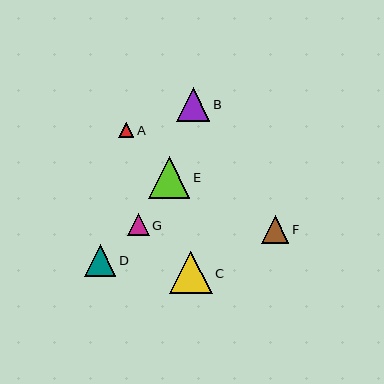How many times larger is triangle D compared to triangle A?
Triangle D is approximately 2.1 times the size of triangle A.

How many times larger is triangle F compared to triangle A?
Triangle F is approximately 1.8 times the size of triangle A.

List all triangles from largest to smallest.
From largest to smallest: C, E, B, D, F, G, A.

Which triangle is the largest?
Triangle C is the largest with a size of approximately 42 pixels.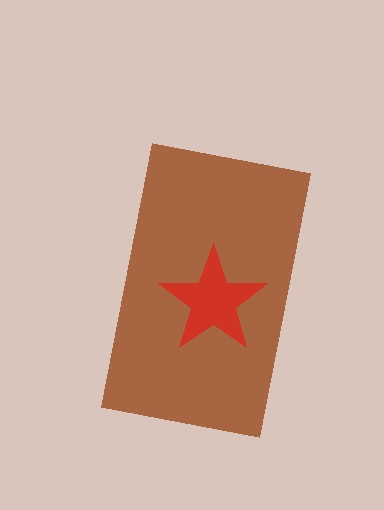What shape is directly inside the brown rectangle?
The red star.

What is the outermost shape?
The brown rectangle.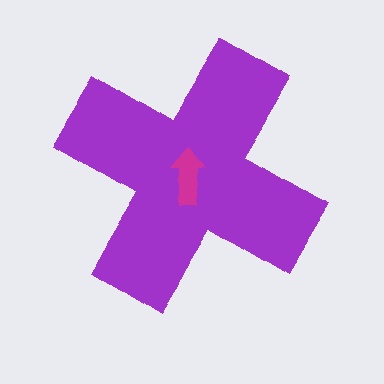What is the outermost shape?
The purple cross.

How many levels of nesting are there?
2.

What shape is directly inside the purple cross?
The magenta arrow.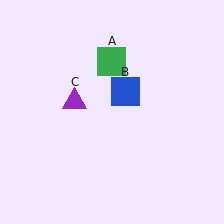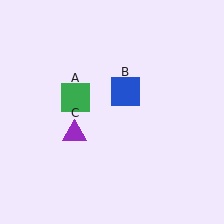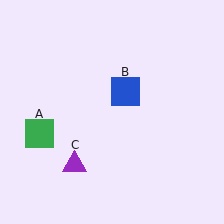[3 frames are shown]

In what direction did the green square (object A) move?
The green square (object A) moved down and to the left.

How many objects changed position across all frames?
2 objects changed position: green square (object A), purple triangle (object C).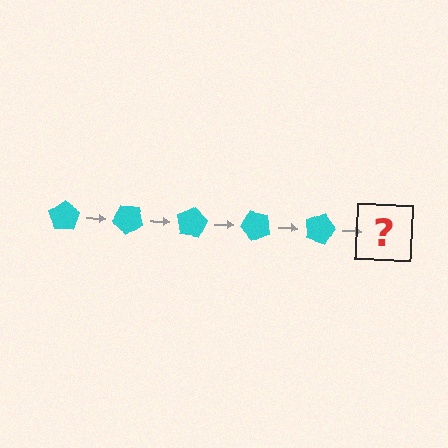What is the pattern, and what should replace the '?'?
The pattern is that the pentagon rotates 40 degrees each step. The '?' should be a cyan pentagon rotated 200 degrees.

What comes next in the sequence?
The next element should be a cyan pentagon rotated 200 degrees.